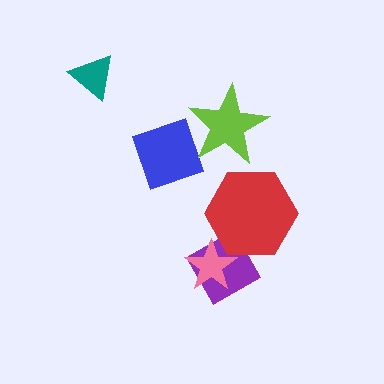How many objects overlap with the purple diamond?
2 objects overlap with the purple diamond.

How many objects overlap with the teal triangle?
0 objects overlap with the teal triangle.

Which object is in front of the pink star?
The red hexagon is in front of the pink star.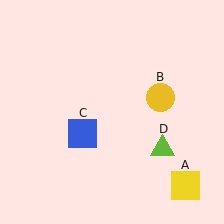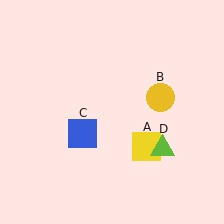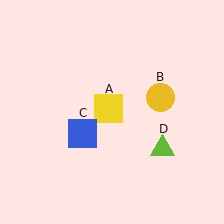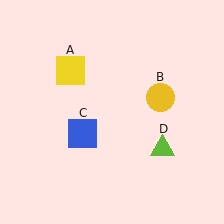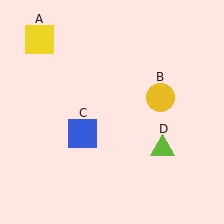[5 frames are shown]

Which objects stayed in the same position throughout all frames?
Yellow circle (object B) and blue square (object C) and lime triangle (object D) remained stationary.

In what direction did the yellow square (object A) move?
The yellow square (object A) moved up and to the left.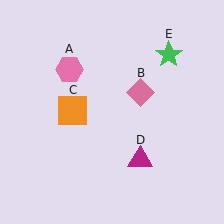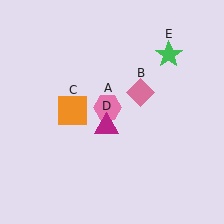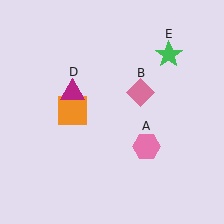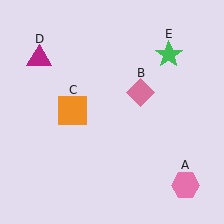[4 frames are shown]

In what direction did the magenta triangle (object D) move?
The magenta triangle (object D) moved up and to the left.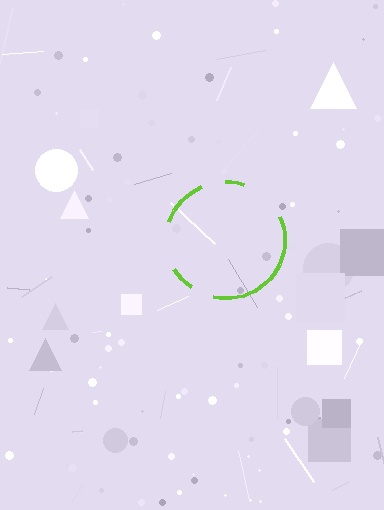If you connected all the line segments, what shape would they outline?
They would outline a circle.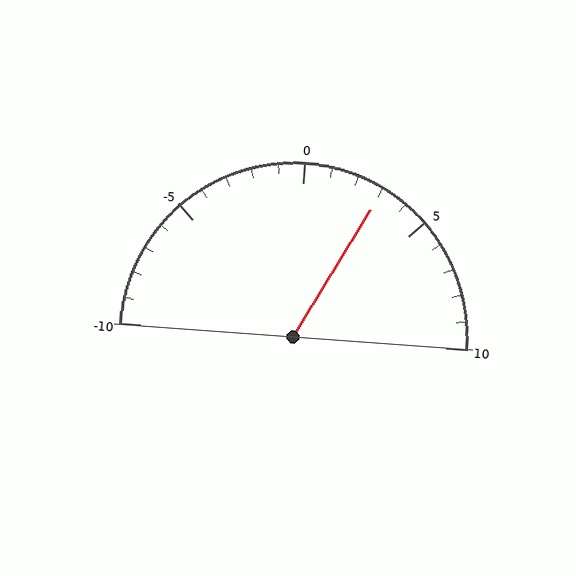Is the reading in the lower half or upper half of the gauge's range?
The reading is in the upper half of the range (-10 to 10).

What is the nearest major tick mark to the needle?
The nearest major tick mark is 5.